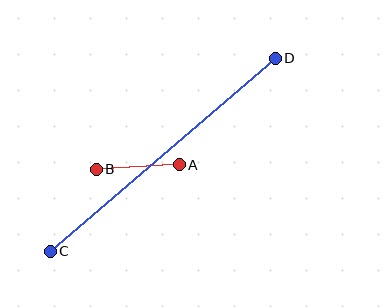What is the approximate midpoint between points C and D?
The midpoint is at approximately (163, 155) pixels.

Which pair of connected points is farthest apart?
Points C and D are farthest apart.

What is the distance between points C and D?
The distance is approximately 296 pixels.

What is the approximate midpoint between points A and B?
The midpoint is at approximately (138, 167) pixels.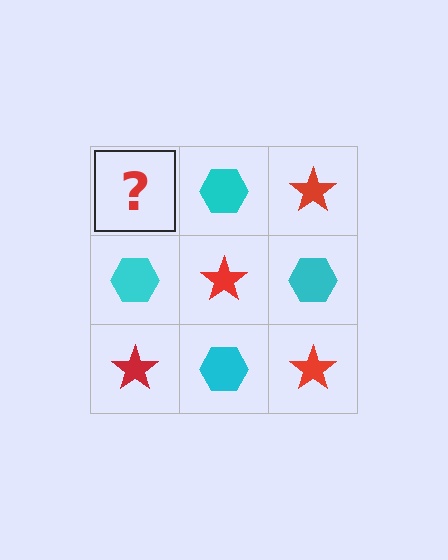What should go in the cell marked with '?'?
The missing cell should contain a red star.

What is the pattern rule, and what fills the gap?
The rule is that it alternates red star and cyan hexagon in a checkerboard pattern. The gap should be filled with a red star.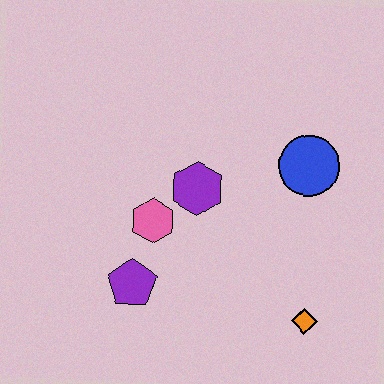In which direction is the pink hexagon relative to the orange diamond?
The pink hexagon is to the left of the orange diamond.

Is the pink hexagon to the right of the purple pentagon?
Yes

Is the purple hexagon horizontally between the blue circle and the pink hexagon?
Yes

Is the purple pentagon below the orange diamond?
No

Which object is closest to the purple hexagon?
The pink hexagon is closest to the purple hexagon.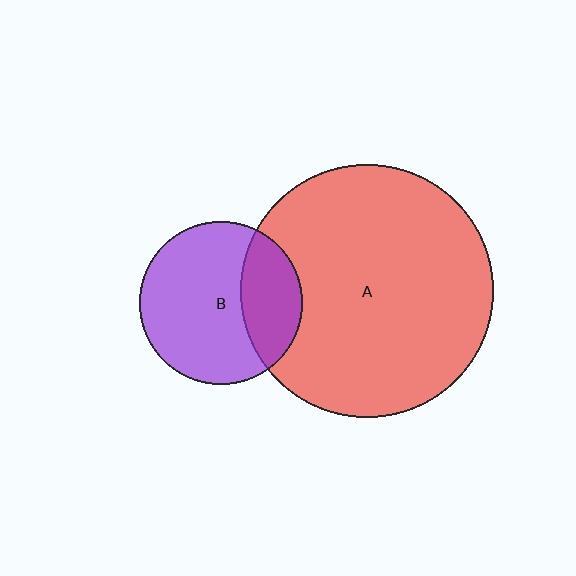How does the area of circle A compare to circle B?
Approximately 2.4 times.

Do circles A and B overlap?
Yes.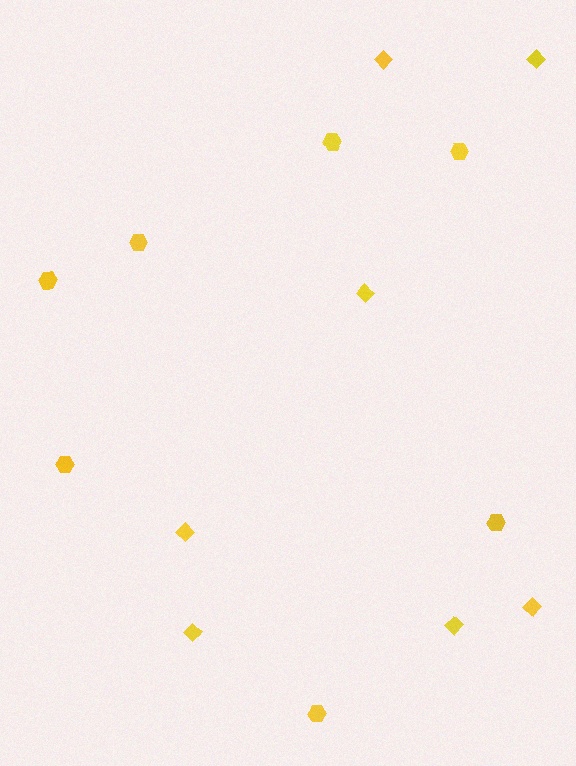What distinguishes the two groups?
There are 2 groups: one group of diamonds (7) and one group of hexagons (7).